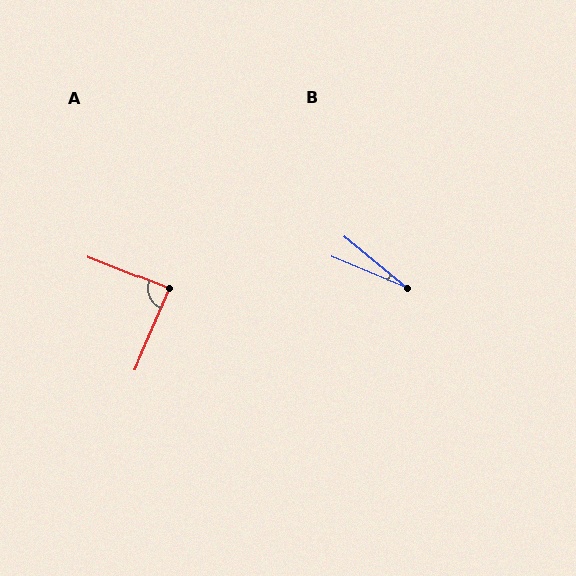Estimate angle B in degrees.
Approximately 17 degrees.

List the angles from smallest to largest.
B (17°), A (88°).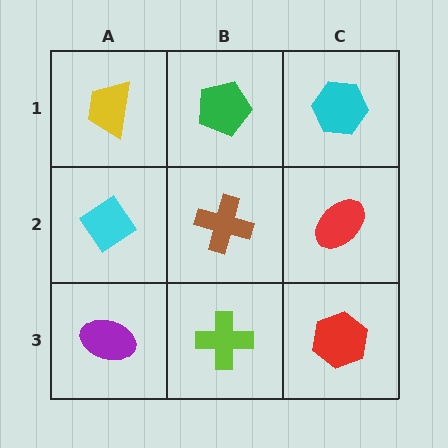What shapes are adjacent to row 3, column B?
A brown cross (row 2, column B), a purple ellipse (row 3, column A), a red hexagon (row 3, column C).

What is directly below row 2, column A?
A purple ellipse.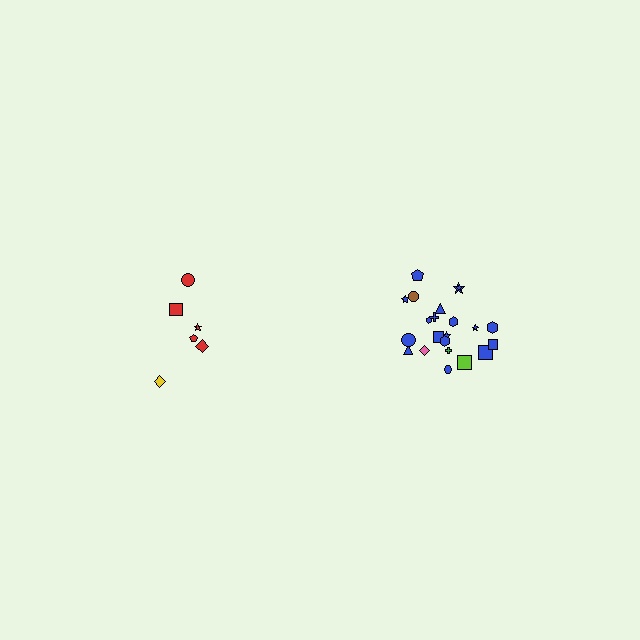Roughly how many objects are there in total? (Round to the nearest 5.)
Roughly 30 objects in total.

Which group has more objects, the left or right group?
The right group.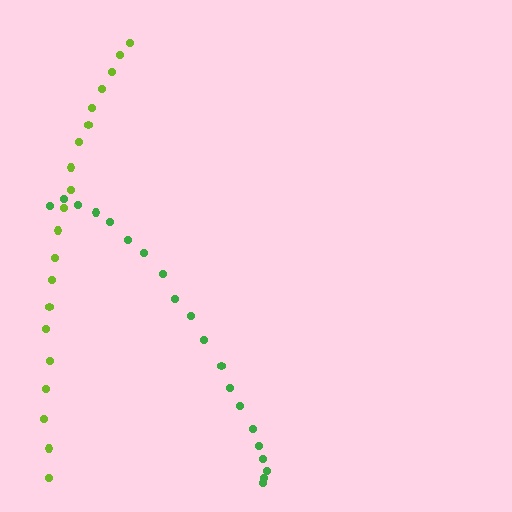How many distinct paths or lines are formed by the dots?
There are 2 distinct paths.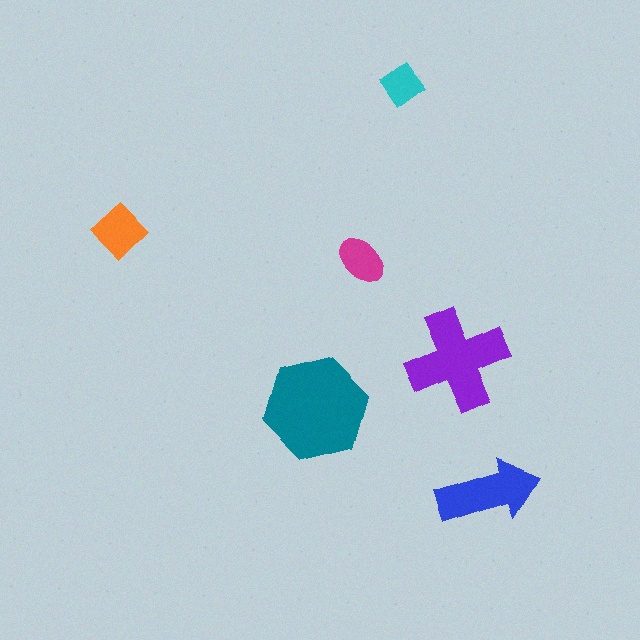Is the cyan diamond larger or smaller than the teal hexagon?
Smaller.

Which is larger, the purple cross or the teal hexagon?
The teal hexagon.